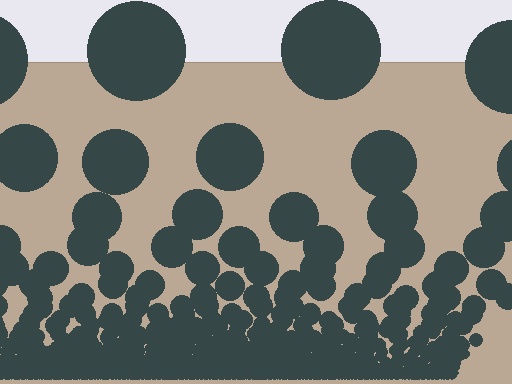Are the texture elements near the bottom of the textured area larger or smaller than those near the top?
Smaller. The gradient is inverted — elements near the bottom are smaller and denser.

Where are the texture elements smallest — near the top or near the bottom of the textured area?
Near the bottom.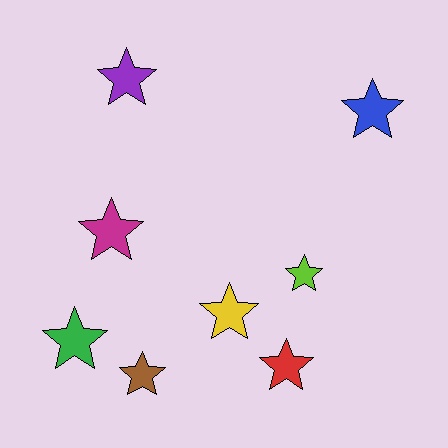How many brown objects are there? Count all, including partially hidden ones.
There is 1 brown object.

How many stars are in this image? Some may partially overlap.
There are 8 stars.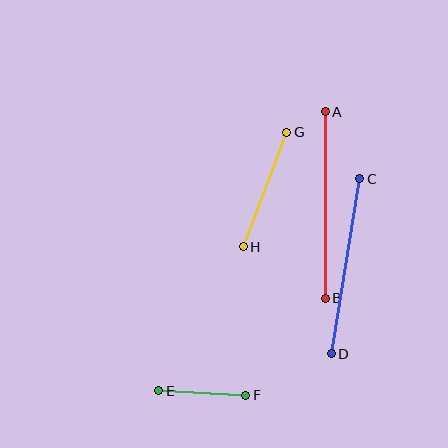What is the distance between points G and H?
The distance is approximately 122 pixels.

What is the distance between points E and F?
The distance is approximately 87 pixels.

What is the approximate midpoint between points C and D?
The midpoint is at approximately (346, 266) pixels.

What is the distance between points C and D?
The distance is approximately 177 pixels.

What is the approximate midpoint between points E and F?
The midpoint is at approximately (202, 393) pixels.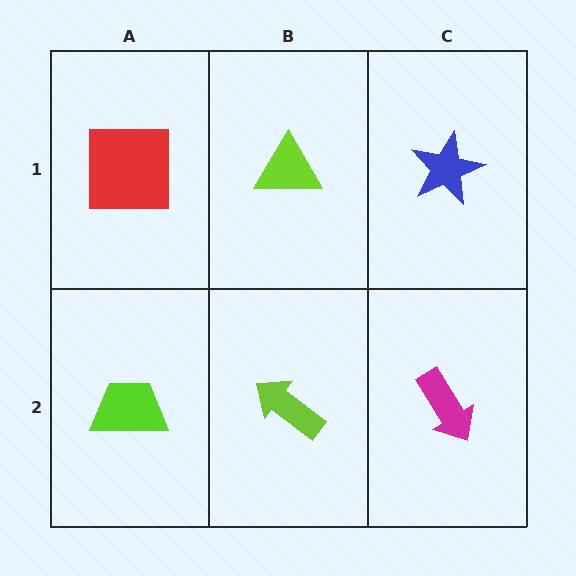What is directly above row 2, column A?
A red square.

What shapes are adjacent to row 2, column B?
A lime triangle (row 1, column B), a lime trapezoid (row 2, column A), a magenta arrow (row 2, column C).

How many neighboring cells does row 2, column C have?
2.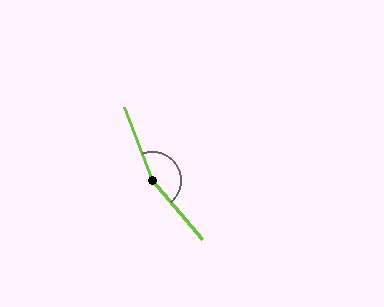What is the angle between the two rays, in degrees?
Approximately 160 degrees.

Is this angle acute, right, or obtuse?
It is obtuse.